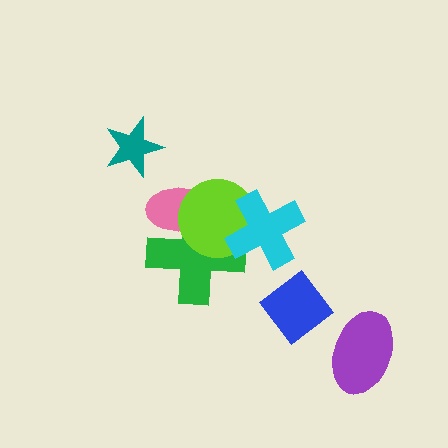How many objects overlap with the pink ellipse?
2 objects overlap with the pink ellipse.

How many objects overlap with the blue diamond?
0 objects overlap with the blue diamond.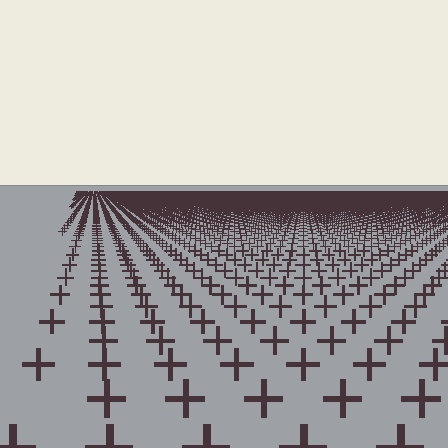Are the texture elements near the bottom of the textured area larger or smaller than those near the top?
Larger. Near the bottom, elements are closer to the viewer and appear at a bigger on-screen size.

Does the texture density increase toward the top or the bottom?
Density increases toward the top.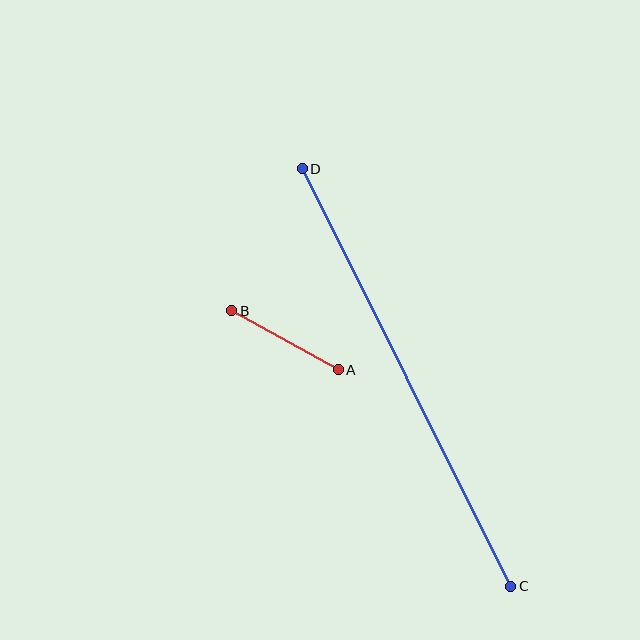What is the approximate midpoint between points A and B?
The midpoint is at approximately (285, 340) pixels.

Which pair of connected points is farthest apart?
Points C and D are farthest apart.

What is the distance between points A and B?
The distance is approximately 122 pixels.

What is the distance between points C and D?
The distance is approximately 466 pixels.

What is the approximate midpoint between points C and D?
The midpoint is at approximately (406, 377) pixels.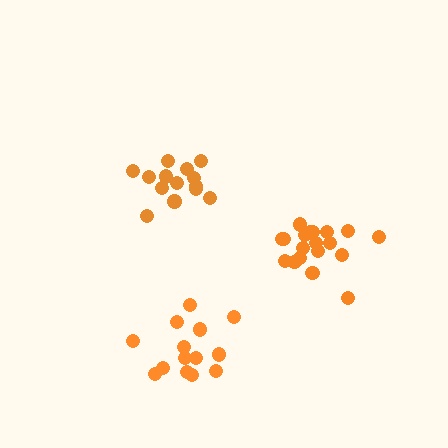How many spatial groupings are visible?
There are 3 spatial groupings.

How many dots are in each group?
Group 1: 19 dots, Group 2: 14 dots, Group 3: 14 dots (47 total).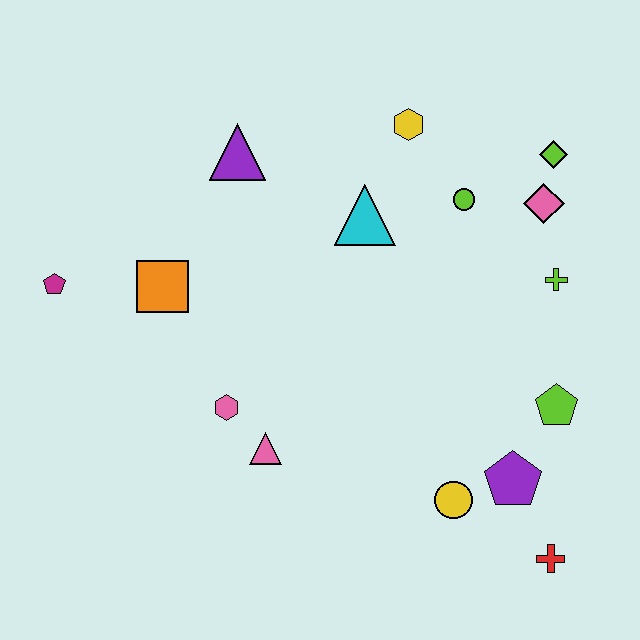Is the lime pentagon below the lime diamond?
Yes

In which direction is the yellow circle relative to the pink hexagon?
The yellow circle is to the right of the pink hexagon.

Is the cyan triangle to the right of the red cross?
No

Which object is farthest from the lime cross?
The magenta pentagon is farthest from the lime cross.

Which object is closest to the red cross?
The purple pentagon is closest to the red cross.